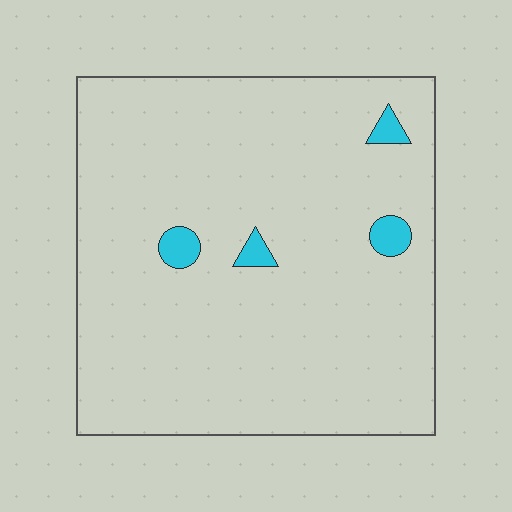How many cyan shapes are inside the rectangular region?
4.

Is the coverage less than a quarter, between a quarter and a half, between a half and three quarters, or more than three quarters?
Less than a quarter.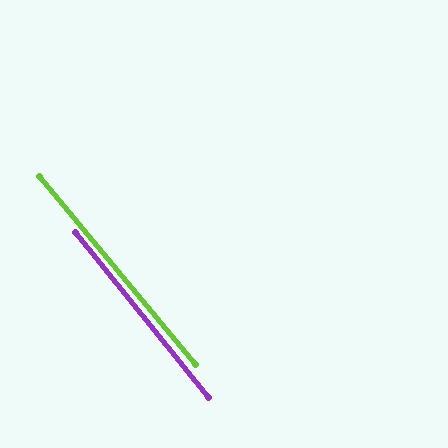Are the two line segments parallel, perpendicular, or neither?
Parallel — their directions differ by only 0.9°.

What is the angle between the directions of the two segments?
Approximately 1 degree.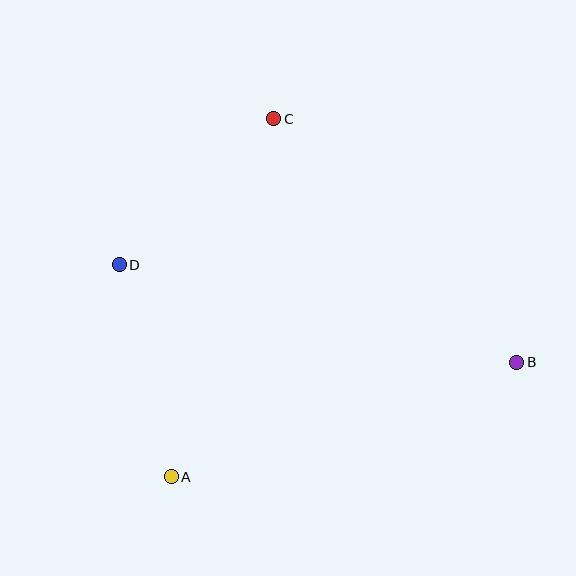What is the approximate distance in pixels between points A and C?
The distance between A and C is approximately 373 pixels.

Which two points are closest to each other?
Points C and D are closest to each other.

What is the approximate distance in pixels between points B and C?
The distance between B and C is approximately 344 pixels.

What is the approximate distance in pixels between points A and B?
The distance between A and B is approximately 364 pixels.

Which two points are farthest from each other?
Points B and D are farthest from each other.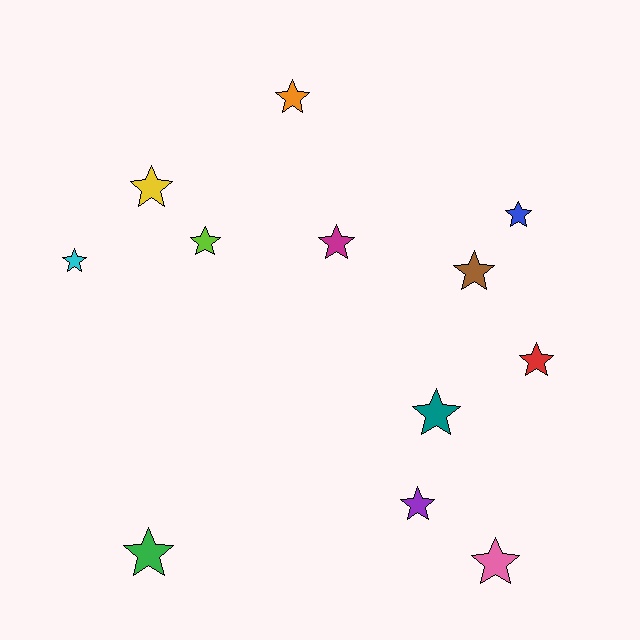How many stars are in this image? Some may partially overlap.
There are 12 stars.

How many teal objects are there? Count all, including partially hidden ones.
There is 1 teal object.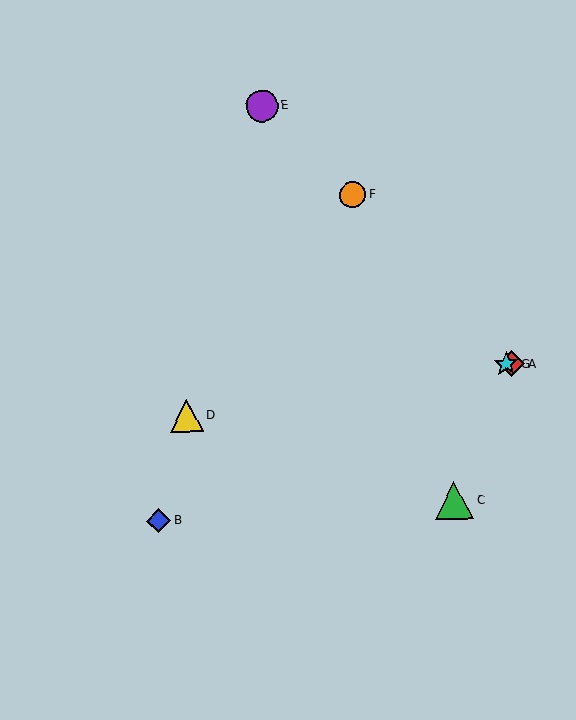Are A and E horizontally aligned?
No, A is at y≈364 and E is at y≈106.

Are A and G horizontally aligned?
Yes, both are at y≈364.